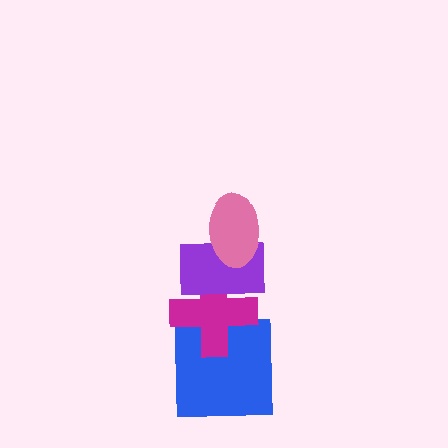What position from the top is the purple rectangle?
The purple rectangle is 2nd from the top.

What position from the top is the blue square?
The blue square is 4th from the top.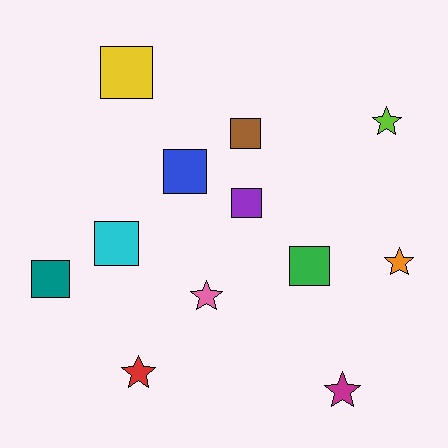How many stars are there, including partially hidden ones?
There are 5 stars.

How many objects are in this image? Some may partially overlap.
There are 12 objects.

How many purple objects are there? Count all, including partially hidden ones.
There is 1 purple object.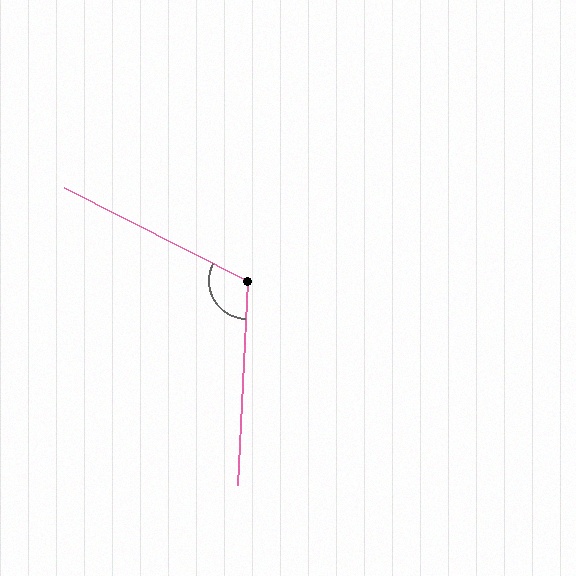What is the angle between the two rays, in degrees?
Approximately 114 degrees.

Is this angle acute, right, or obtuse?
It is obtuse.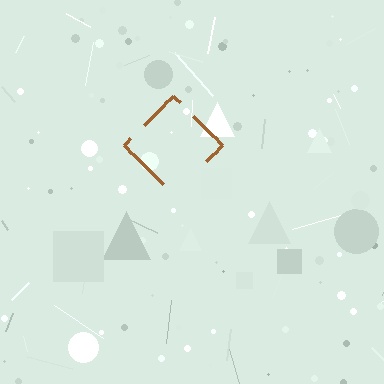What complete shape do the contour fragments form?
The contour fragments form a diamond.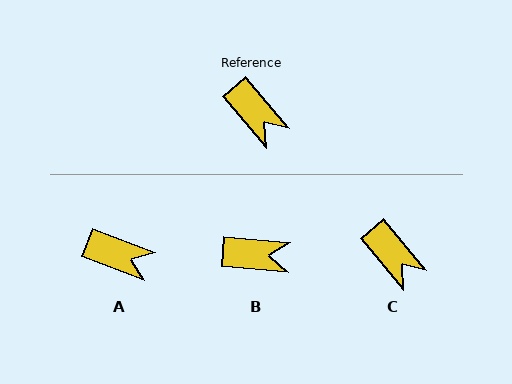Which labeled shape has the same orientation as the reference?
C.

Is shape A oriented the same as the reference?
No, it is off by about 29 degrees.